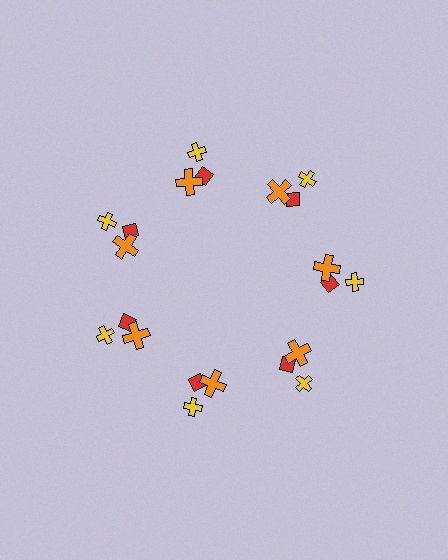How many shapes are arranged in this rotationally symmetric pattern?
There are 21 shapes, arranged in 7 groups of 3.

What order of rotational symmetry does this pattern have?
This pattern has 7-fold rotational symmetry.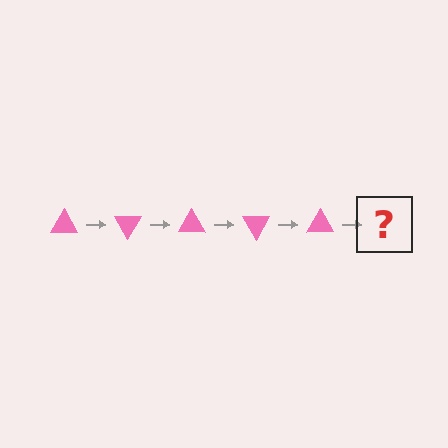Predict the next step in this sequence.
The next step is a pink triangle rotated 300 degrees.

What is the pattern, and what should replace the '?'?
The pattern is that the triangle rotates 60 degrees each step. The '?' should be a pink triangle rotated 300 degrees.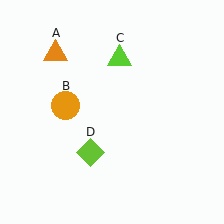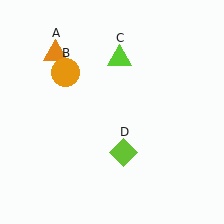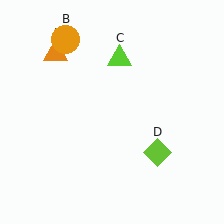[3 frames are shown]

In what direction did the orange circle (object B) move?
The orange circle (object B) moved up.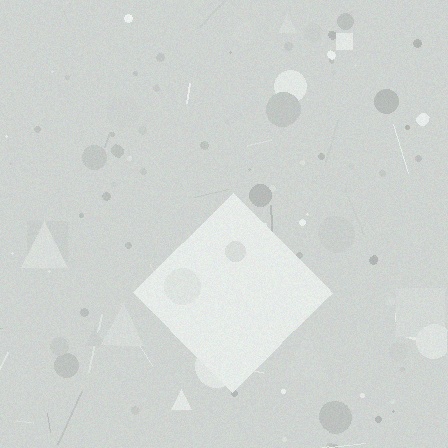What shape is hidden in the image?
A diamond is hidden in the image.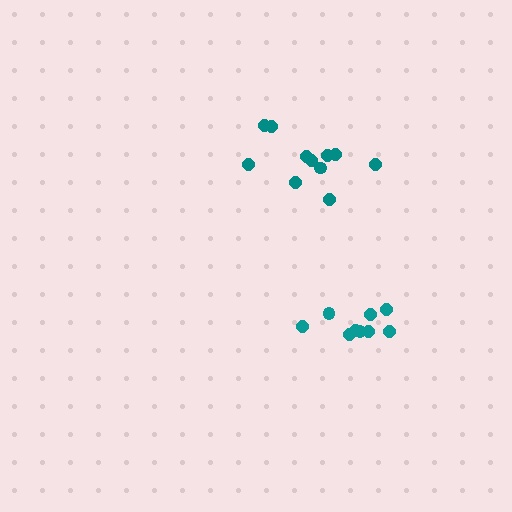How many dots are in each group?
Group 1: 9 dots, Group 2: 11 dots (20 total).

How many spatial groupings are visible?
There are 2 spatial groupings.